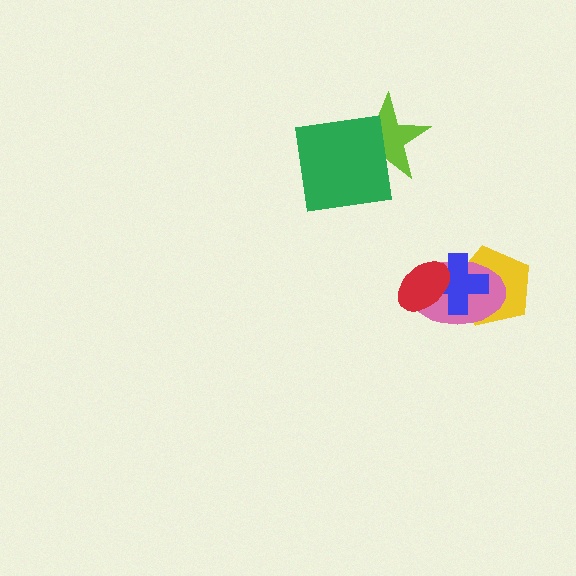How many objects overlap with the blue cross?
3 objects overlap with the blue cross.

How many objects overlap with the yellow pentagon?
2 objects overlap with the yellow pentagon.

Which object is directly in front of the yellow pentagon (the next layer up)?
The pink ellipse is directly in front of the yellow pentagon.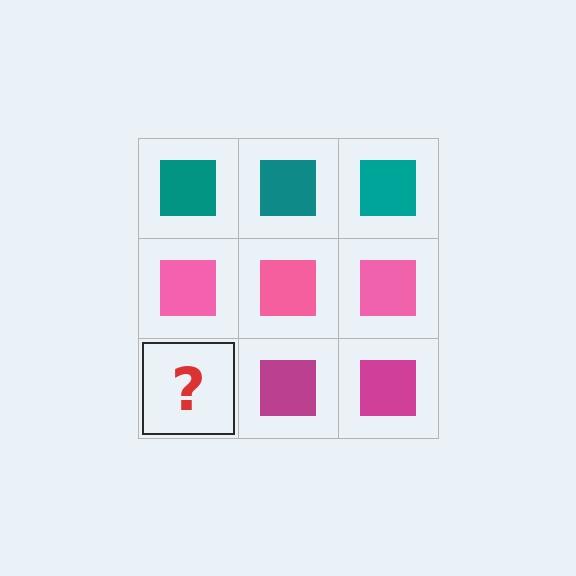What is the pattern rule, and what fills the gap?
The rule is that each row has a consistent color. The gap should be filled with a magenta square.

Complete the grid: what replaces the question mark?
The question mark should be replaced with a magenta square.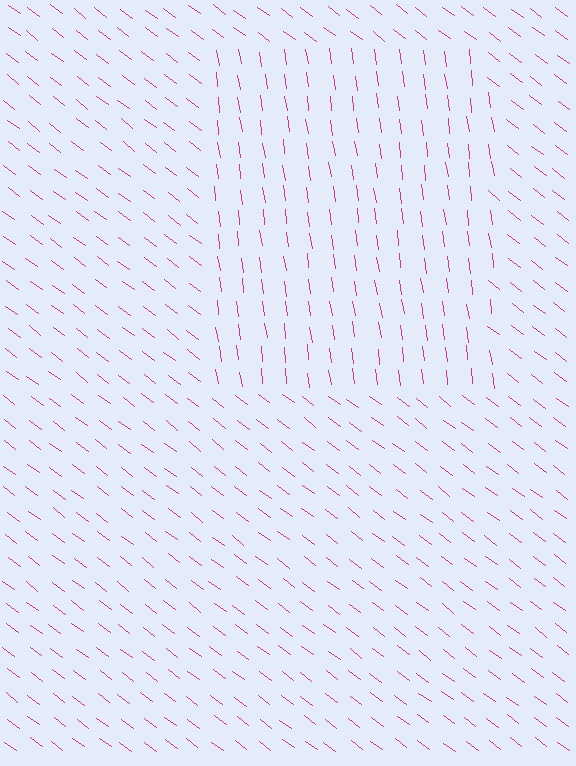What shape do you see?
I see a rectangle.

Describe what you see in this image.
The image is filled with small magenta line segments. A rectangle region in the image has lines oriented differently from the surrounding lines, creating a visible texture boundary.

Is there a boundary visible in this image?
Yes, there is a texture boundary formed by a change in line orientation.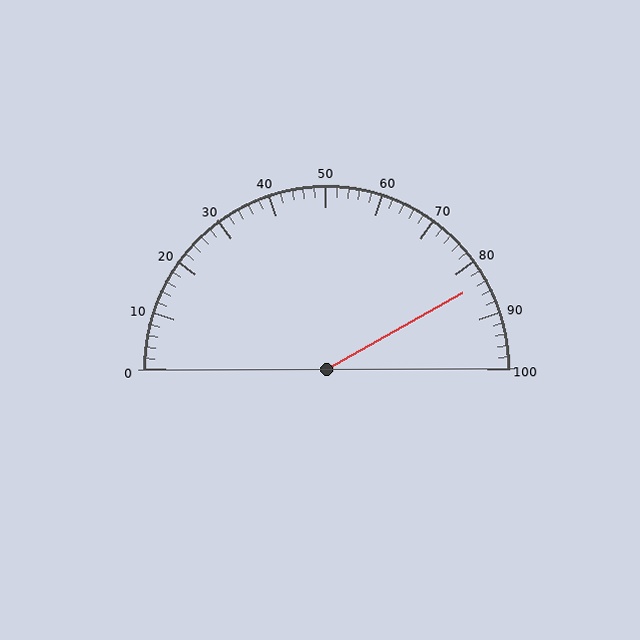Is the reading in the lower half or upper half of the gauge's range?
The reading is in the upper half of the range (0 to 100).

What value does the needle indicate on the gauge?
The needle indicates approximately 84.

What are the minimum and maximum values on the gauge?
The gauge ranges from 0 to 100.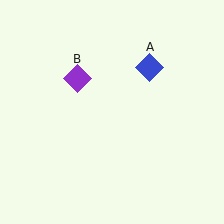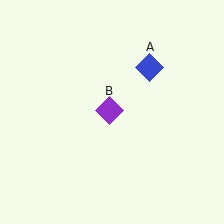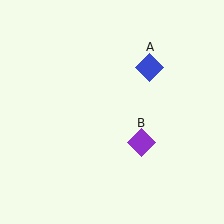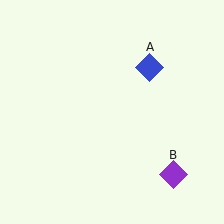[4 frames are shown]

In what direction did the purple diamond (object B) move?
The purple diamond (object B) moved down and to the right.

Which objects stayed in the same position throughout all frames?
Blue diamond (object A) remained stationary.